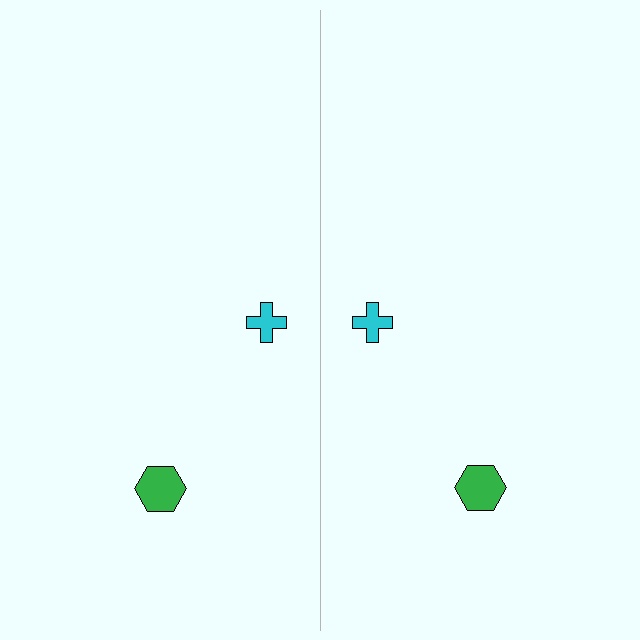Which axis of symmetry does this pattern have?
The pattern has a vertical axis of symmetry running through the center of the image.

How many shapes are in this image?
There are 4 shapes in this image.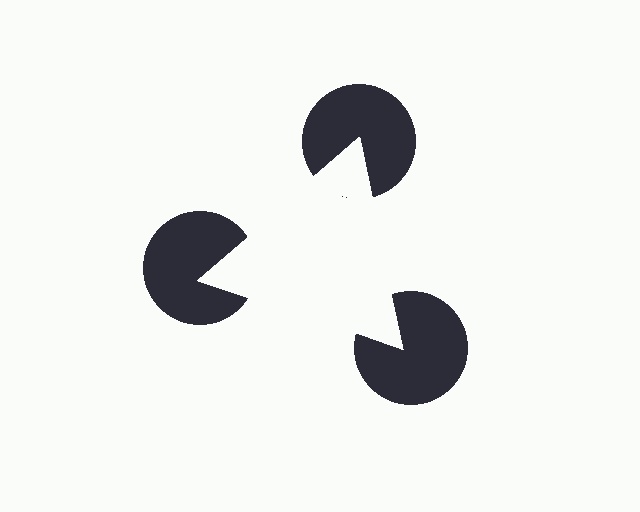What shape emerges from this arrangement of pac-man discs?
An illusory triangle — its edges are inferred from the aligned wedge cuts in the pac-man discs, not physically drawn.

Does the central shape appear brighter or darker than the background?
It typically appears slightly brighter than the background, even though no actual brightness change is drawn.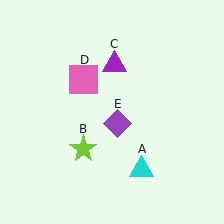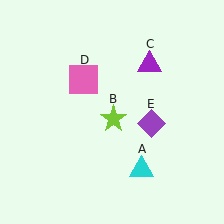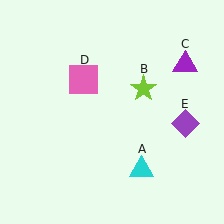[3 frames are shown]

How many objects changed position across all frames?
3 objects changed position: lime star (object B), purple triangle (object C), purple diamond (object E).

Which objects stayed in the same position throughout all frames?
Cyan triangle (object A) and pink square (object D) remained stationary.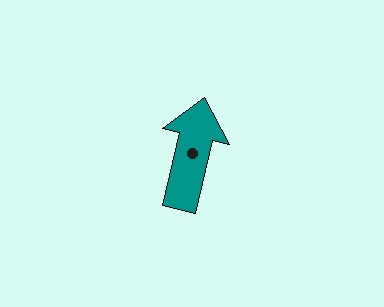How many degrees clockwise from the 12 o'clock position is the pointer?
Approximately 13 degrees.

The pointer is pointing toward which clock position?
Roughly 12 o'clock.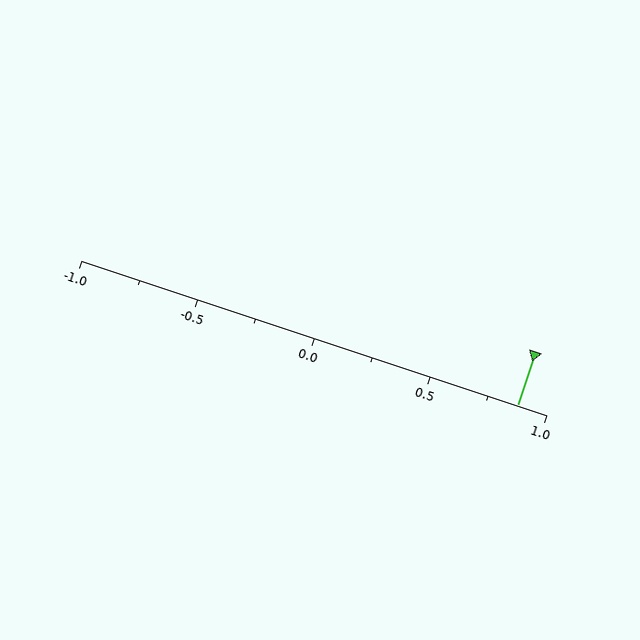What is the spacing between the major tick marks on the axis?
The major ticks are spaced 0.5 apart.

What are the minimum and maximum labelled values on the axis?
The axis runs from -1.0 to 1.0.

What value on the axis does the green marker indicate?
The marker indicates approximately 0.88.